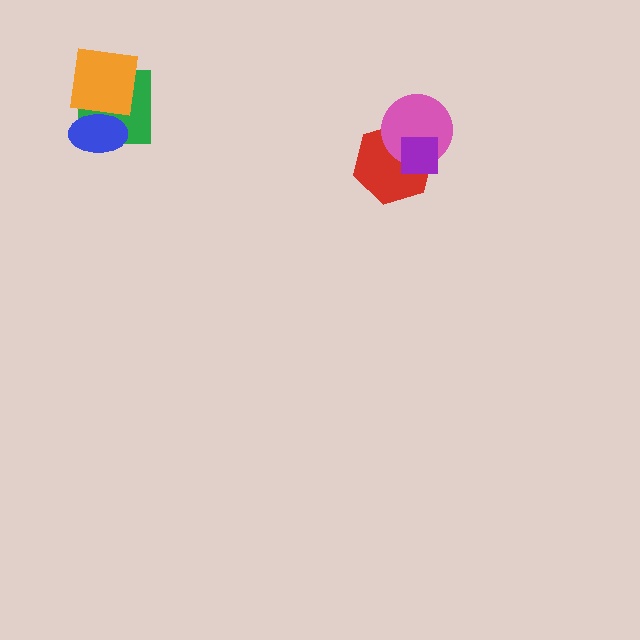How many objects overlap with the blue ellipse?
2 objects overlap with the blue ellipse.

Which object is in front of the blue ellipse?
The orange square is in front of the blue ellipse.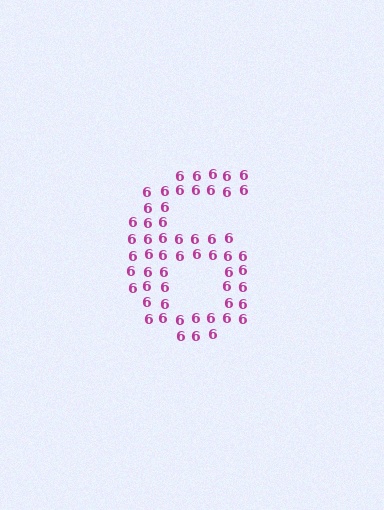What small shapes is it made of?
It is made of small digit 6's.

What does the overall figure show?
The overall figure shows the digit 6.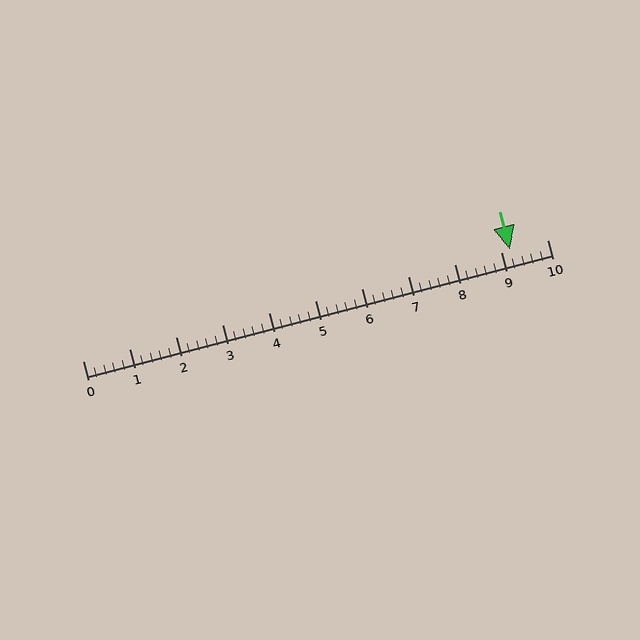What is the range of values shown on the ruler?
The ruler shows values from 0 to 10.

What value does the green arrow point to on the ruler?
The green arrow points to approximately 9.2.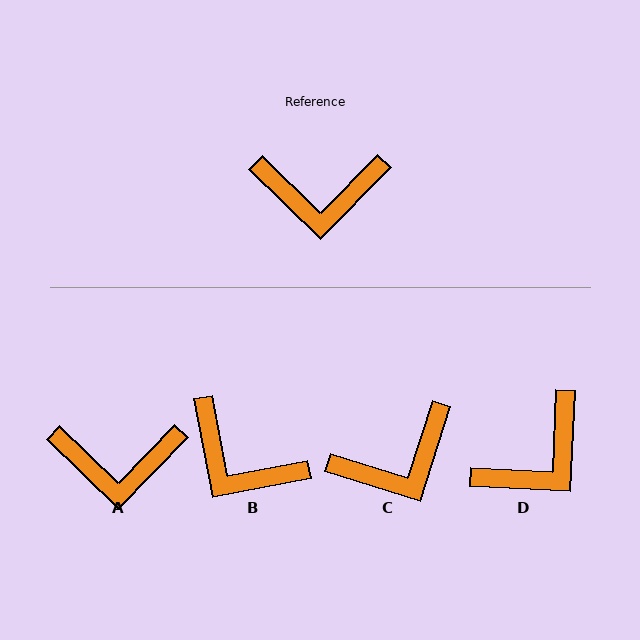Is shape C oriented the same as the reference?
No, it is off by about 27 degrees.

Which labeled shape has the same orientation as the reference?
A.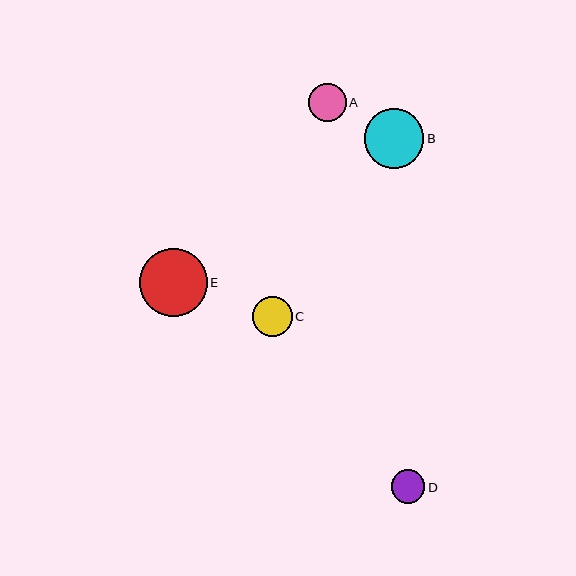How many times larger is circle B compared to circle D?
Circle B is approximately 1.8 times the size of circle D.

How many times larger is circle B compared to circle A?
Circle B is approximately 1.6 times the size of circle A.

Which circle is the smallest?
Circle D is the smallest with a size of approximately 34 pixels.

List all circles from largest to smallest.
From largest to smallest: E, B, C, A, D.